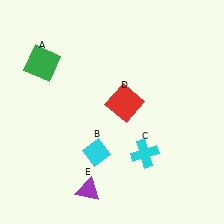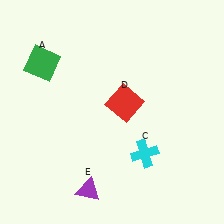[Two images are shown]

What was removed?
The cyan diamond (B) was removed in Image 2.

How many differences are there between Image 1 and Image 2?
There is 1 difference between the two images.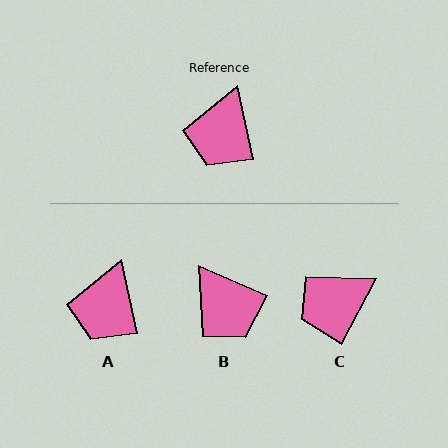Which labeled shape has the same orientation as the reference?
A.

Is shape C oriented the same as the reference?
No, it is off by about 40 degrees.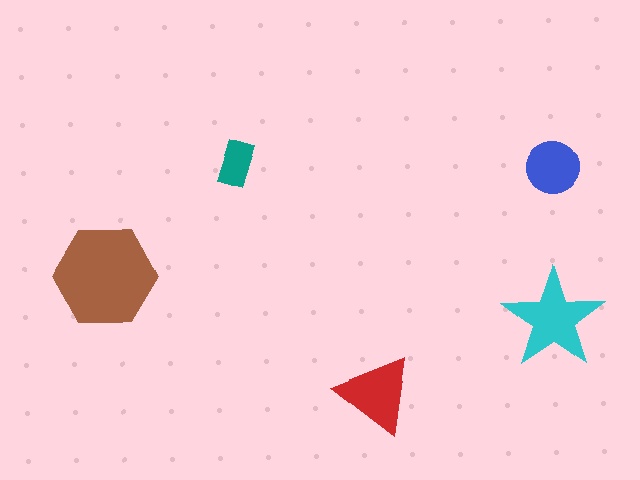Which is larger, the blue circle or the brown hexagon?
The brown hexagon.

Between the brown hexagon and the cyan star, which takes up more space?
The brown hexagon.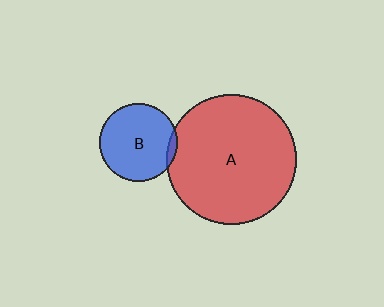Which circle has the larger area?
Circle A (red).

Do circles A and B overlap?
Yes.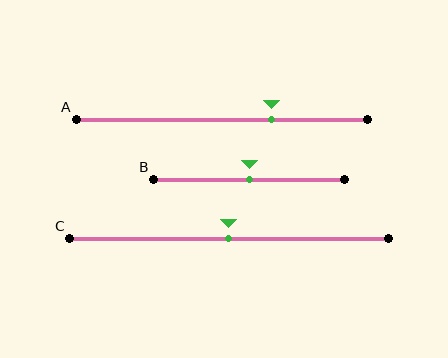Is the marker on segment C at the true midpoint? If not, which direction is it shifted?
Yes, the marker on segment C is at the true midpoint.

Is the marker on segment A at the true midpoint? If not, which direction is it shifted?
No, the marker on segment A is shifted to the right by about 17% of the segment length.